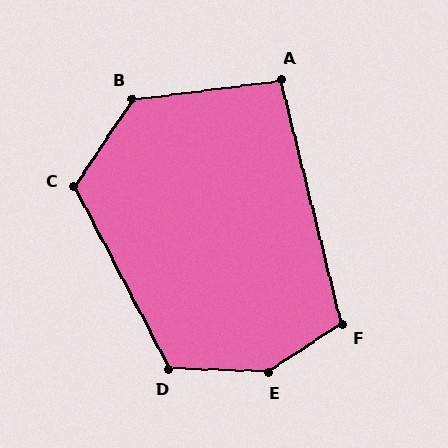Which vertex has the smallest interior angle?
A, at approximately 97 degrees.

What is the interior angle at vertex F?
Approximately 109 degrees (obtuse).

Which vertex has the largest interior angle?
E, at approximately 145 degrees.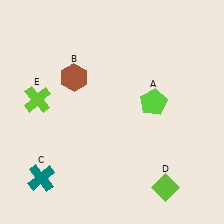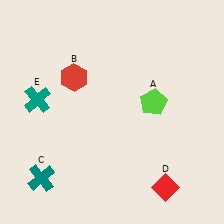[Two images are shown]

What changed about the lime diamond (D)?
In Image 1, D is lime. In Image 2, it changed to red.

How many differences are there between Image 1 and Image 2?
There are 3 differences between the two images.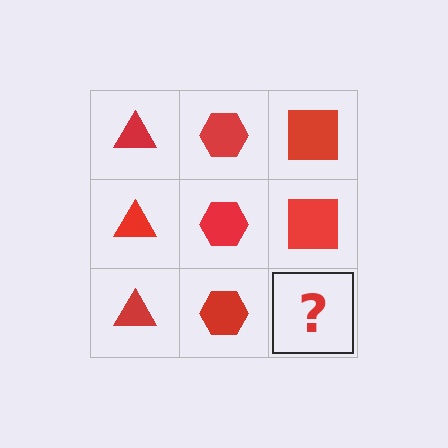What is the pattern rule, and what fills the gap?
The rule is that each column has a consistent shape. The gap should be filled with a red square.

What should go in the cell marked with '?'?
The missing cell should contain a red square.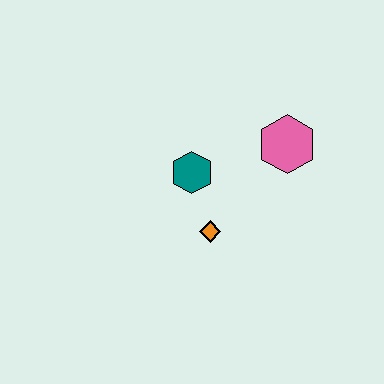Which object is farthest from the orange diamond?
The pink hexagon is farthest from the orange diamond.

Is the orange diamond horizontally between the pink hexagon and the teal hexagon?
Yes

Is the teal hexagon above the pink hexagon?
No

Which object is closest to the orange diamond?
The teal hexagon is closest to the orange diamond.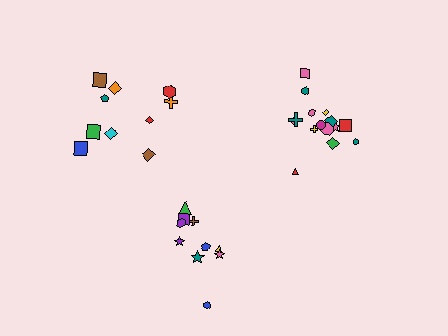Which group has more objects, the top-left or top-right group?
The top-right group.